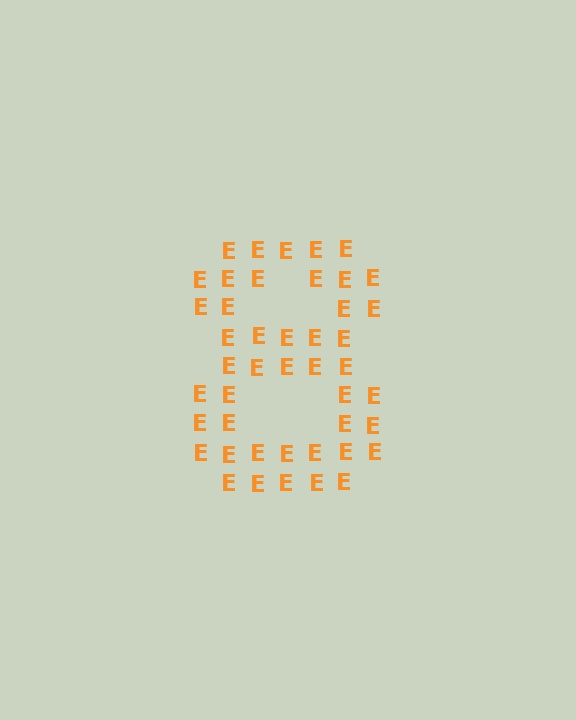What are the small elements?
The small elements are letter E's.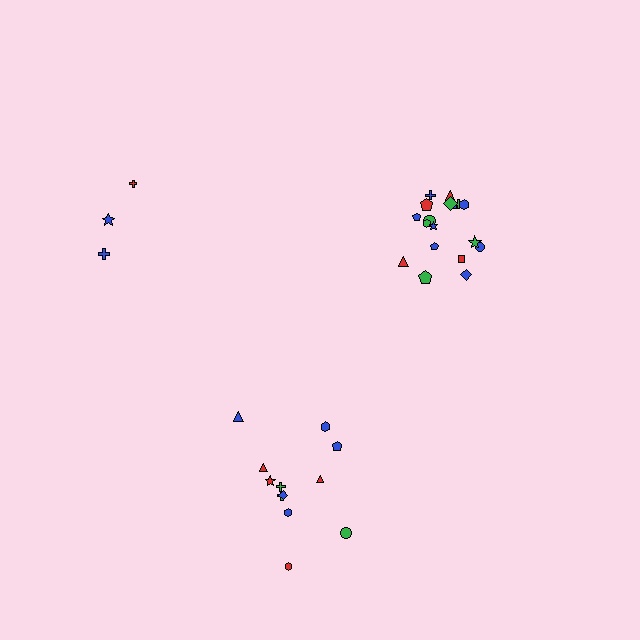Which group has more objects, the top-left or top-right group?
The top-right group.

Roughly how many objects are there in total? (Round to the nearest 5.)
Roughly 35 objects in total.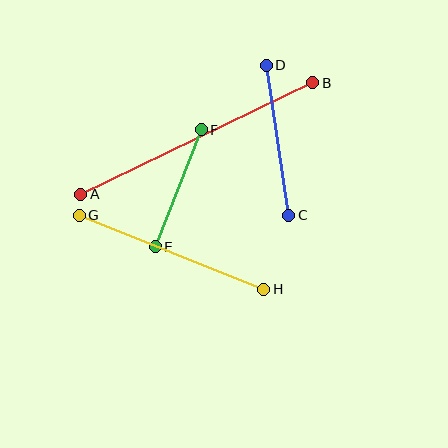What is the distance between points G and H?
The distance is approximately 199 pixels.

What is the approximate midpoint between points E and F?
The midpoint is at approximately (178, 188) pixels.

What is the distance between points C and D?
The distance is approximately 151 pixels.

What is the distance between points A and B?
The distance is approximately 257 pixels.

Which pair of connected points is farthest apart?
Points A and B are farthest apart.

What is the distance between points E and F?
The distance is approximately 126 pixels.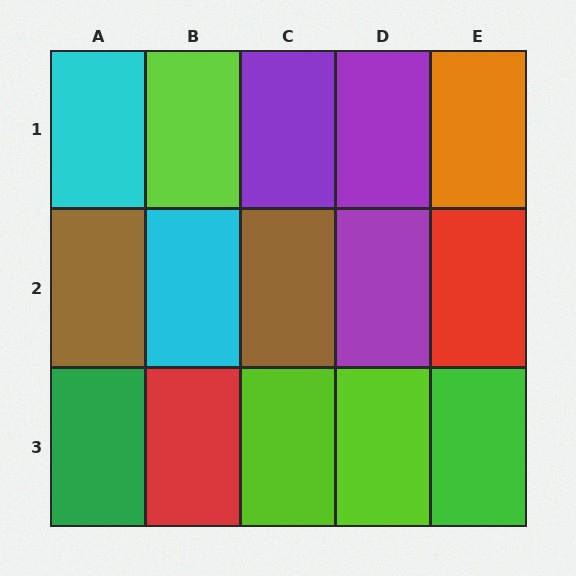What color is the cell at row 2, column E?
Red.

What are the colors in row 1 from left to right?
Cyan, lime, purple, purple, orange.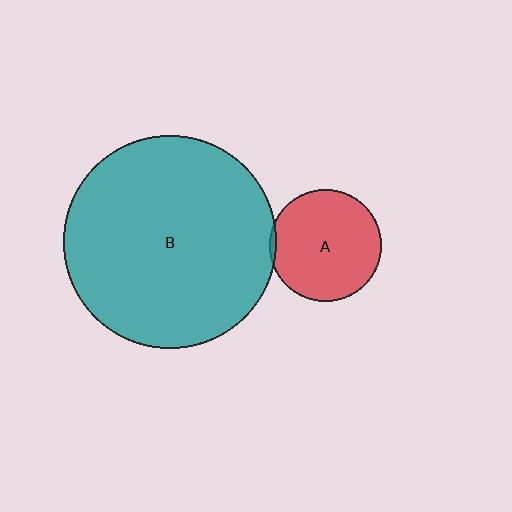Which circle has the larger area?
Circle B (teal).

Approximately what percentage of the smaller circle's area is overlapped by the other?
Approximately 5%.